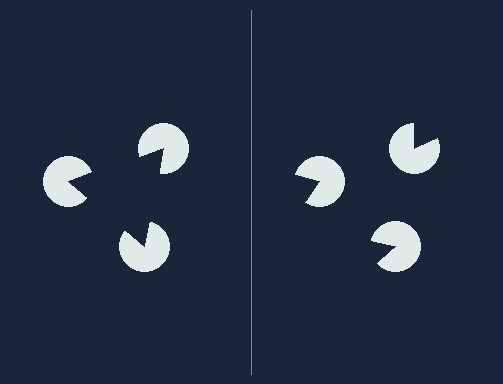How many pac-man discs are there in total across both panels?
6 — 3 on each side.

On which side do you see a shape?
An illusory triangle appears on the left side. On the right side the wedge cuts are rotated, so no coherent shape forms.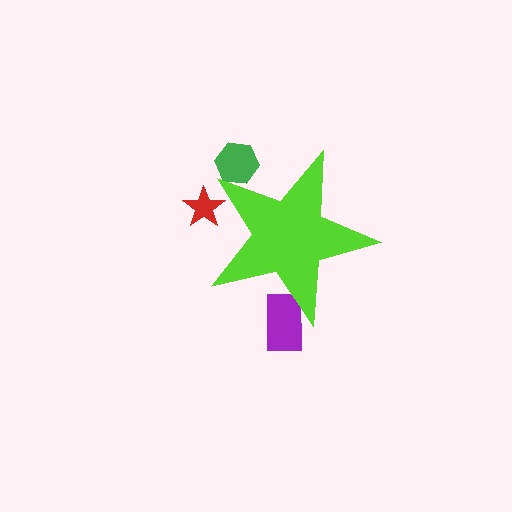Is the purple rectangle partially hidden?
Yes, the purple rectangle is partially hidden behind the lime star.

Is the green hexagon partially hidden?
Yes, the green hexagon is partially hidden behind the lime star.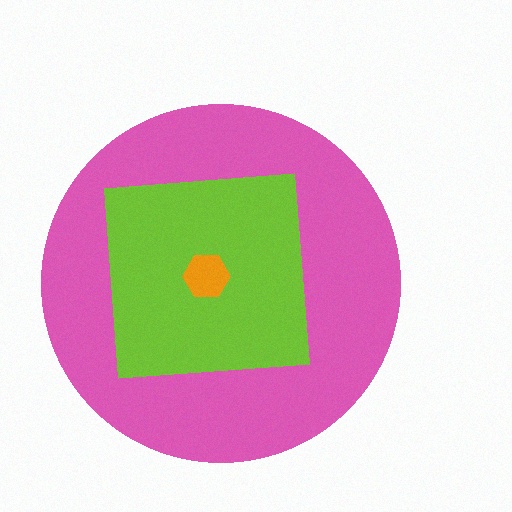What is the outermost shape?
The pink circle.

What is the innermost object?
The orange hexagon.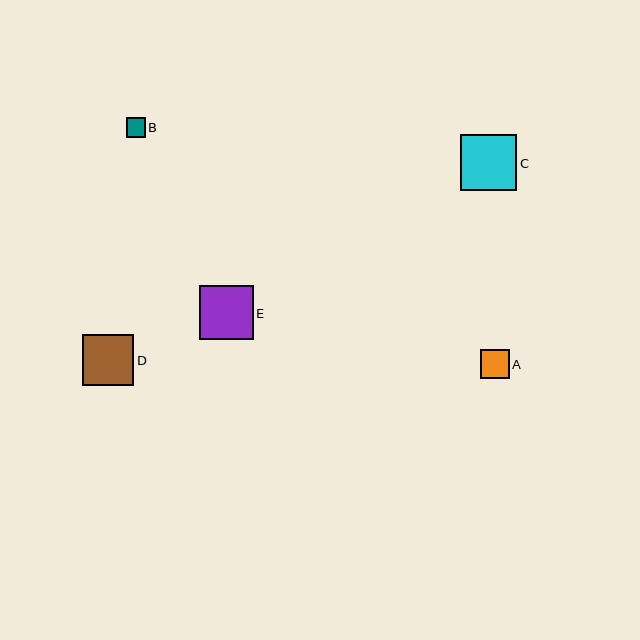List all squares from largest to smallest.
From largest to smallest: C, E, D, A, B.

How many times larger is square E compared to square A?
Square E is approximately 1.9 times the size of square A.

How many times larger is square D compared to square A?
Square D is approximately 1.8 times the size of square A.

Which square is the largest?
Square C is the largest with a size of approximately 56 pixels.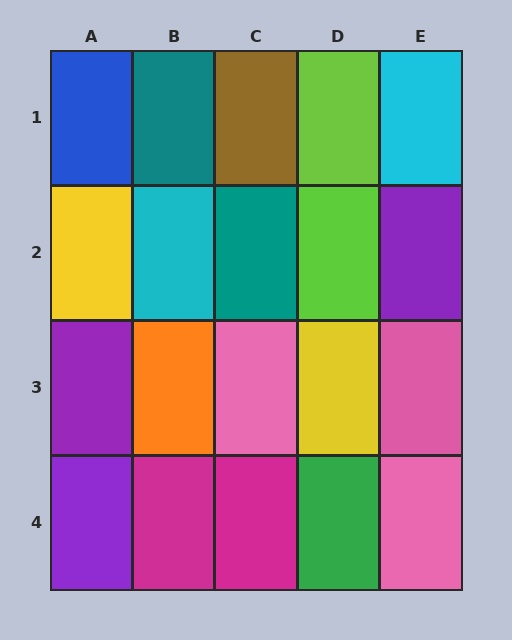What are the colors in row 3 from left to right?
Purple, orange, pink, yellow, pink.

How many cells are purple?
3 cells are purple.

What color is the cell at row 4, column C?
Magenta.